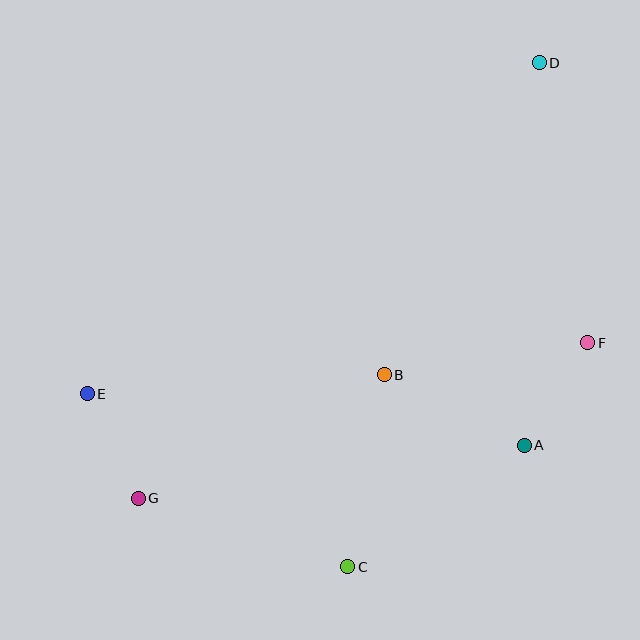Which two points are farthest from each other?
Points D and G are farthest from each other.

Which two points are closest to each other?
Points E and G are closest to each other.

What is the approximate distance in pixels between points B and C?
The distance between B and C is approximately 195 pixels.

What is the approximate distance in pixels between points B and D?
The distance between B and D is approximately 348 pixels.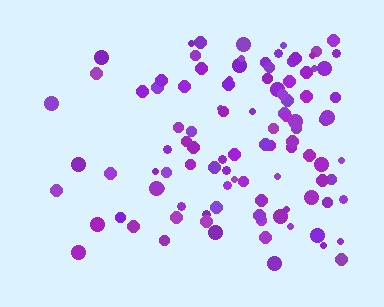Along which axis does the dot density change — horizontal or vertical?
Horizontal.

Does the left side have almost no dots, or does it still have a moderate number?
Still a moderate number, just noticeably fewer than the right.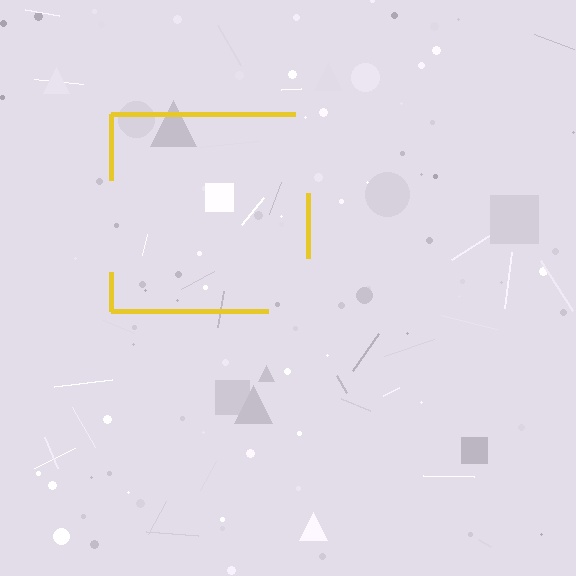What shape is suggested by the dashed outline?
The dashed outline suggests a square.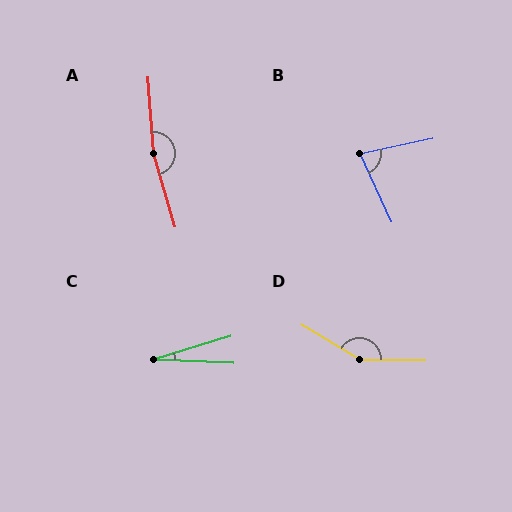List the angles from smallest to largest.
C (19°), B (77°), D (149°), A (168°).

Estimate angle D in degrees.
Approximately 149 degrees.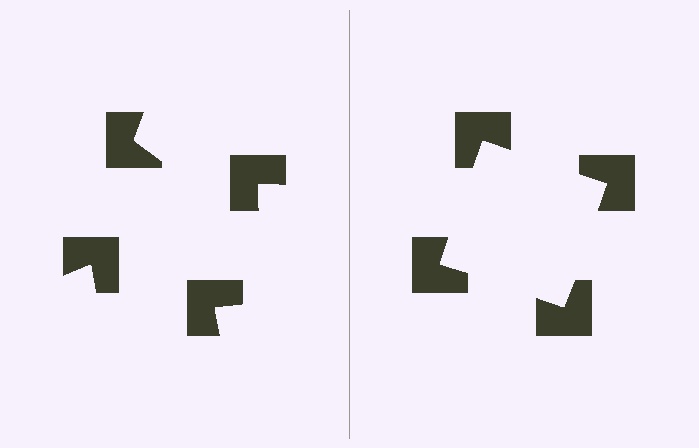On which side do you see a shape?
An illusory square appears on the right side. On the left side the wedge cuts are rotated, so no coherent shape forms.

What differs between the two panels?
The notched squares are positioned identically on both sides; only the wedge orientations differ. On the right they align to a square; on the left they are misaligned.